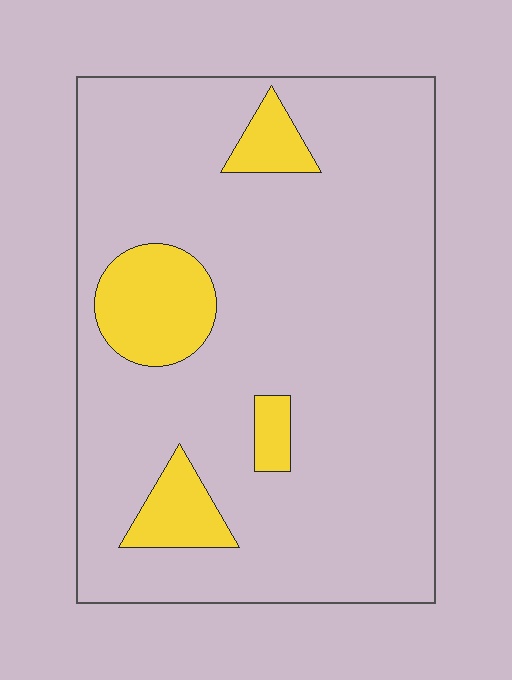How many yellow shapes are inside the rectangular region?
4.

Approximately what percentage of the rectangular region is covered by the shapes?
Approximately 15%.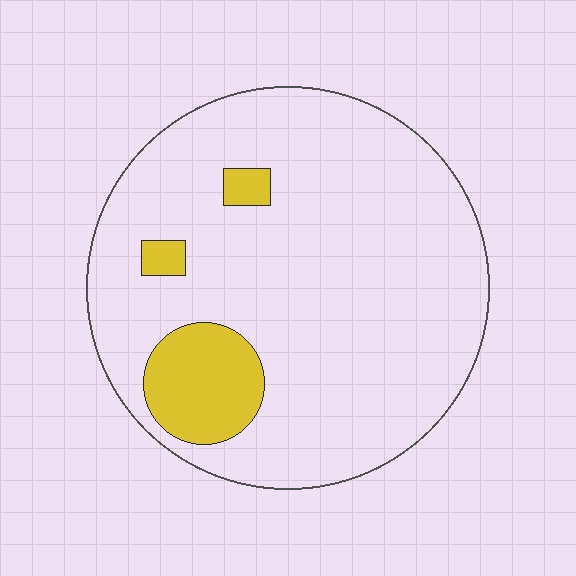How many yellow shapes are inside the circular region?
3.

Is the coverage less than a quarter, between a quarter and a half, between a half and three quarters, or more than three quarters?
Less than a quarter.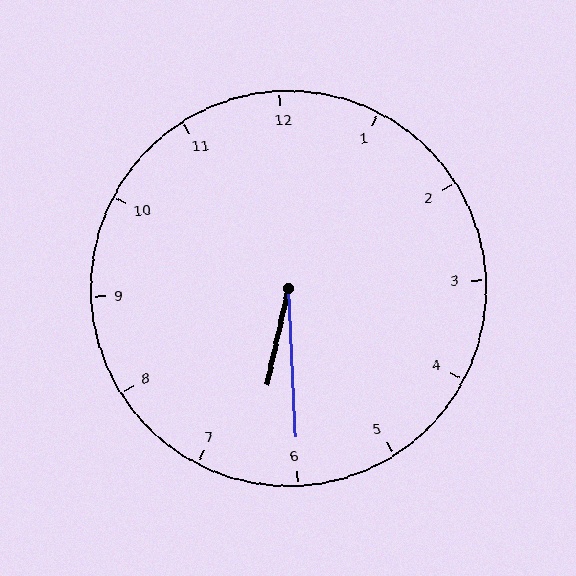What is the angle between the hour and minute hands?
Approximately 15 degrees.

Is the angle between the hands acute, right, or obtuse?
It is acute.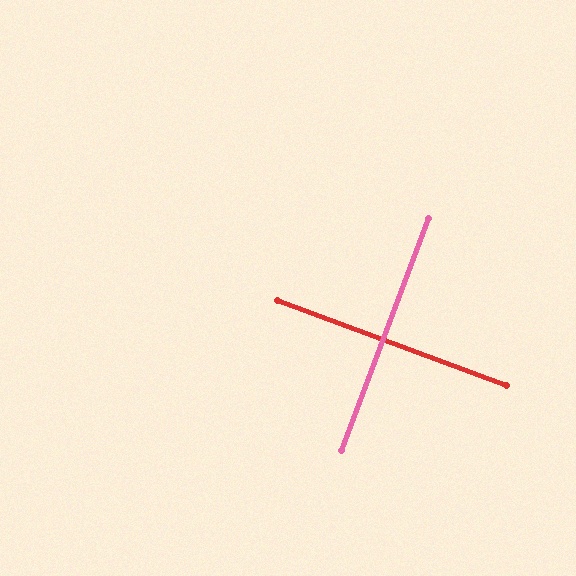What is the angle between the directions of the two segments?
Approximately 90 degrees.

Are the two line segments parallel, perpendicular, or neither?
Perpendicular — they meet at approximately 90°.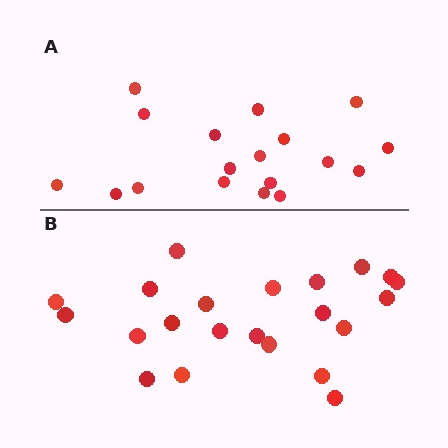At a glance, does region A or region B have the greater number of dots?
Region B (the bottom region) has more dots.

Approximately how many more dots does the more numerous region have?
Region B has about 4 more dots than region A.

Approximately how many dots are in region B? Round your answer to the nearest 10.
About 20 dots. (The exact count is 22, which rounds to 20.)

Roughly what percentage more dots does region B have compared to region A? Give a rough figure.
About 20% more.